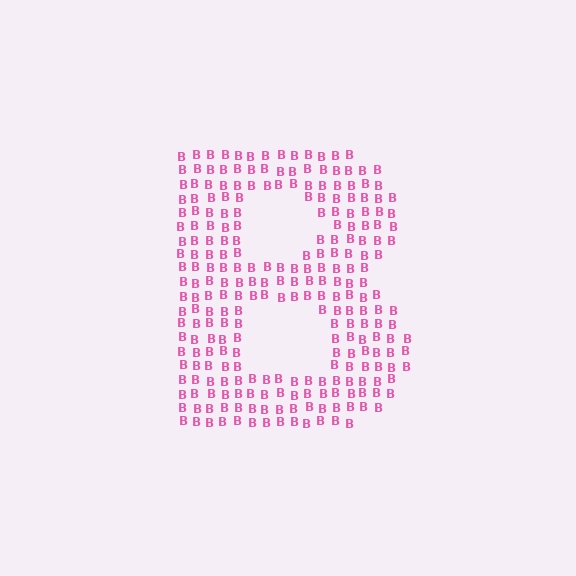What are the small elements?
The small elements are letter B's.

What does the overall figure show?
The overall figure shows the letter B.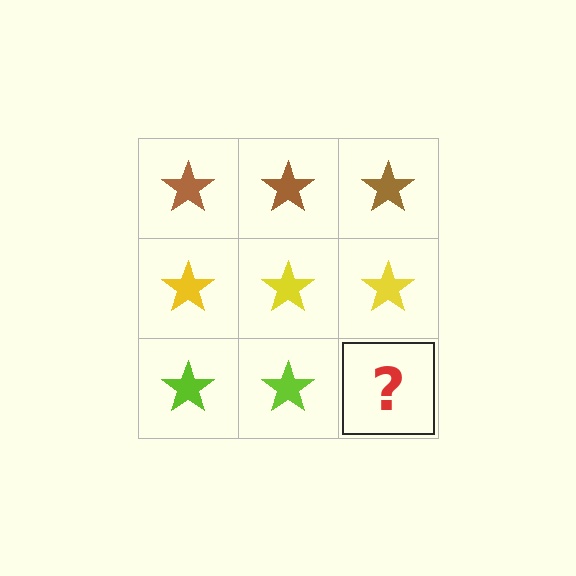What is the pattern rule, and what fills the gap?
The rule is that each row has a consistent color. The gap should be filled with a lime star.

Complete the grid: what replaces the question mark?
The question mark should be replaced with a lime star.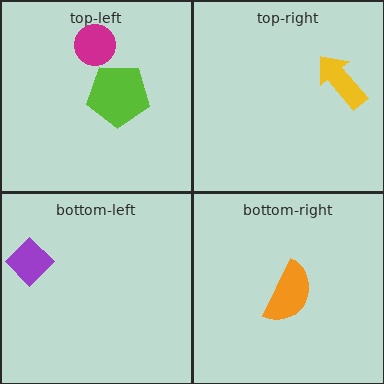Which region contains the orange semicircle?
The bottom-right region.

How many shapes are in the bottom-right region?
1.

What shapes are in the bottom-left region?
The purple diamond.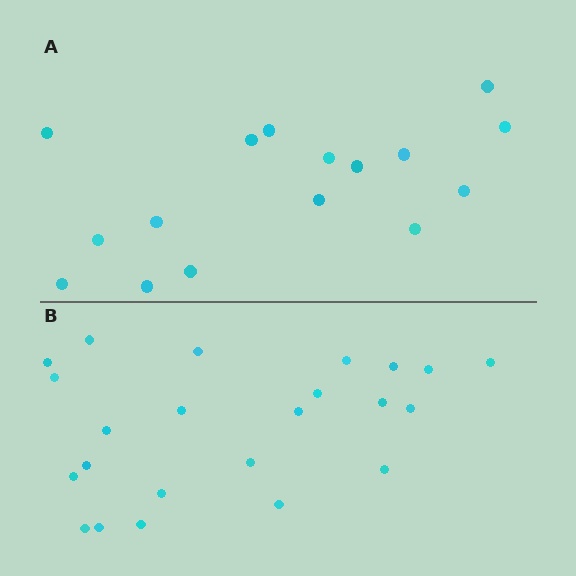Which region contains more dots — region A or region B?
Region B (the bottom region) has more dots.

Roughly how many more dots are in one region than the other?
Region B has roughly 8 or so more dots than region A.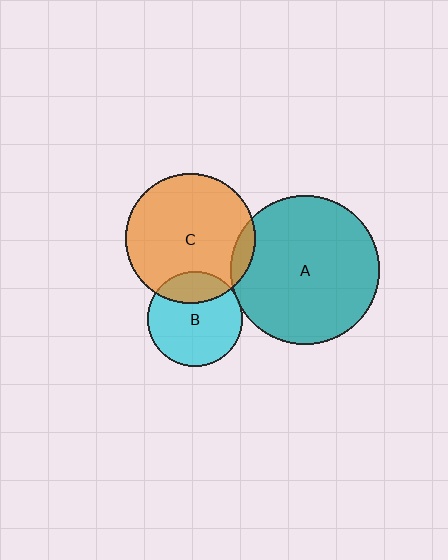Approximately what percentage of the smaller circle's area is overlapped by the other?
Approximately 10%.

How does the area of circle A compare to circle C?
Approximately 1.3 times.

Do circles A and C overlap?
Yes.